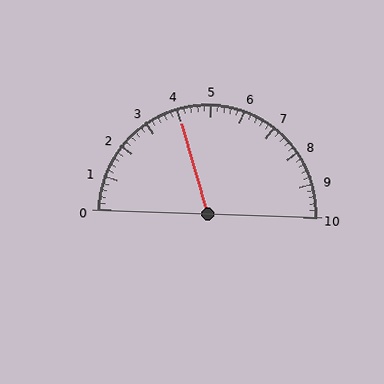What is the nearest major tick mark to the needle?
The nearest major tick mark is 4.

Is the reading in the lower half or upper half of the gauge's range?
The reading is in the lower half of the range (0 to 10).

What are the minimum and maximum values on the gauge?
The gauge ranges from 0 to 10.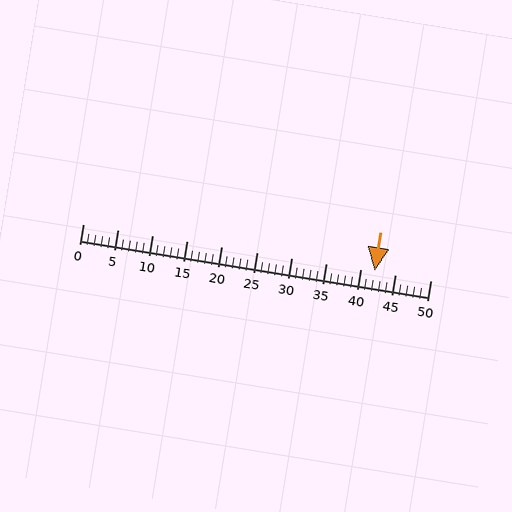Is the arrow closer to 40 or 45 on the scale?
The arrow is closer to 40.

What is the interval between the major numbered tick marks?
The major tick marks are spaced 5 units apart.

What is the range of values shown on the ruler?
The ruler shows values from 0 to 50.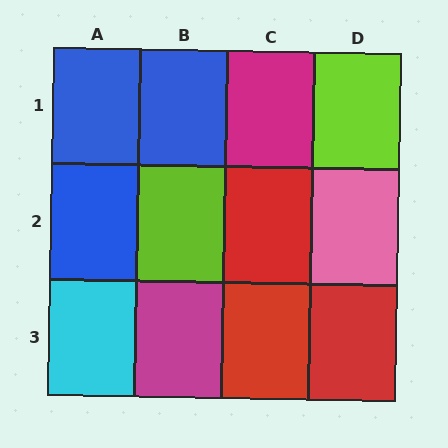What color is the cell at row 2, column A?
Blue.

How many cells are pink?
1 cell is pink.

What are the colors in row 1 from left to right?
Blue, blue, magenta, lime.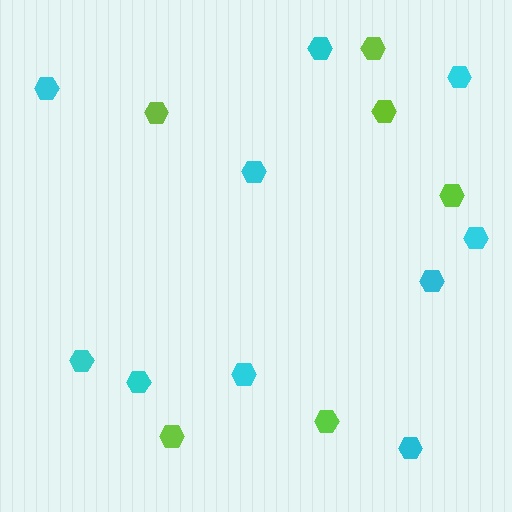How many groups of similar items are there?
There are 2 groups: one group of cyan hexagons (10) and one group of lime hexagons (6).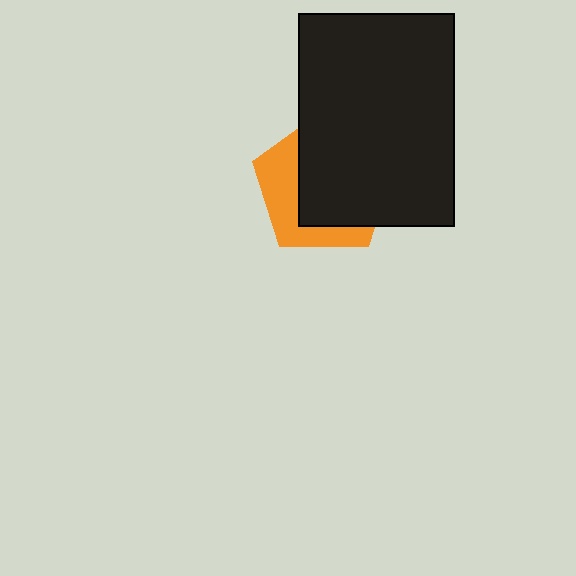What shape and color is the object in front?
The object in front is a black rectangle.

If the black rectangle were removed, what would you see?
You would see the complete orange pentagon.